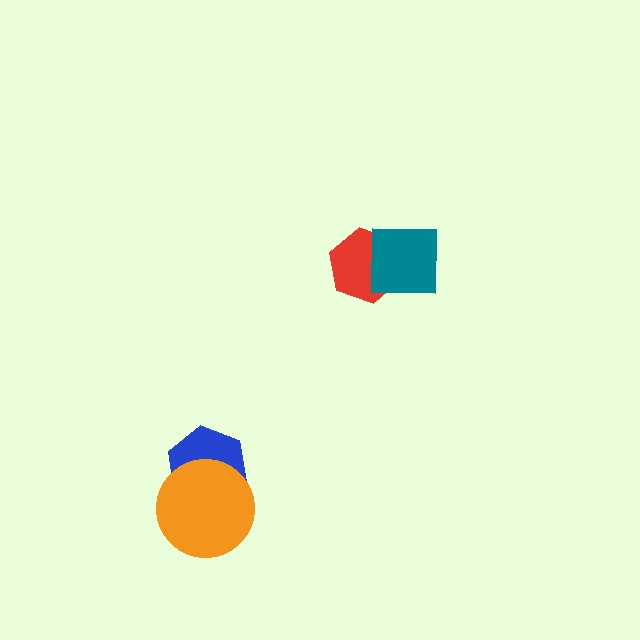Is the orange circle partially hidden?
No, no other shape covers it.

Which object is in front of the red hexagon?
The teal square is in front of the red hexagon.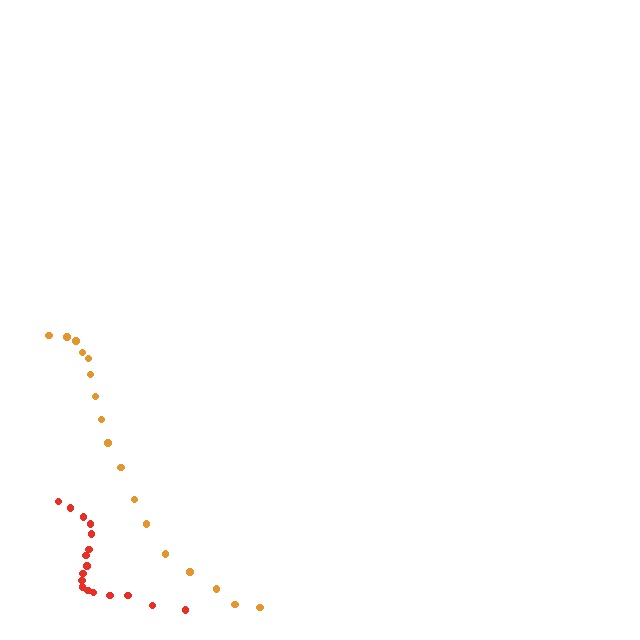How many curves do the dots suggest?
There are 2 distinct paths.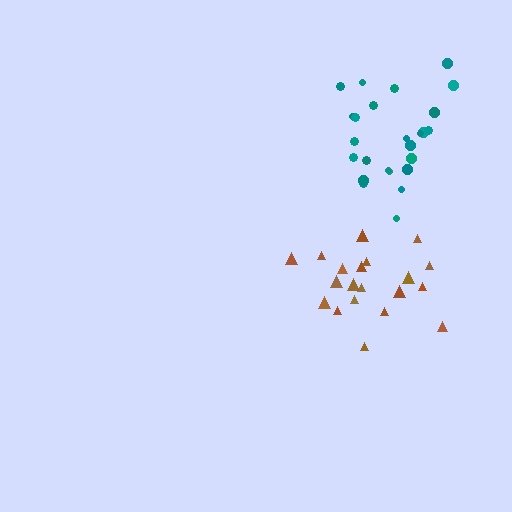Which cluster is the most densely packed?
Teal.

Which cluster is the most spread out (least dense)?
Brown.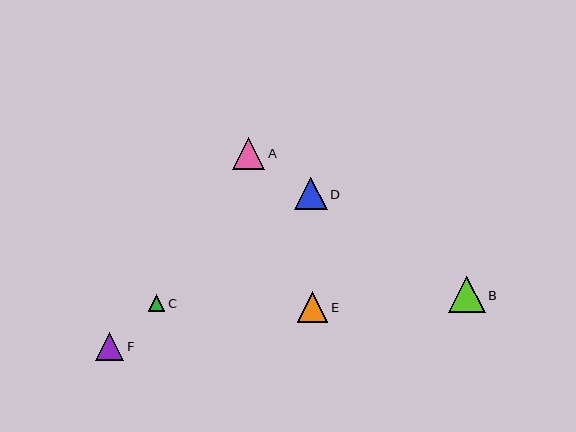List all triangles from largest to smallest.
From largest to smallest: B, D, A, E, F, C.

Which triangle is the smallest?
Triangle C is the smallest with a size of approximately 17 pixels.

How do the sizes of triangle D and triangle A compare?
Triangle D and triangle A are approximately the same size.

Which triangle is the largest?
Triangle B is the largest with a size of approximately 36 pixels.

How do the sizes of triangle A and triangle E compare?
Triangle A and triangle E are approximately the same size.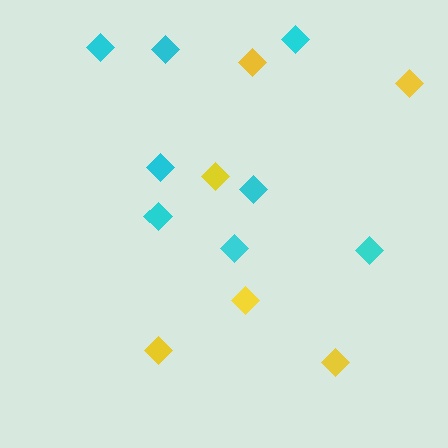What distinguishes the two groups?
There are 2 groups: one group of yellow diamonds (6) and one group of cyan diamonds (8).